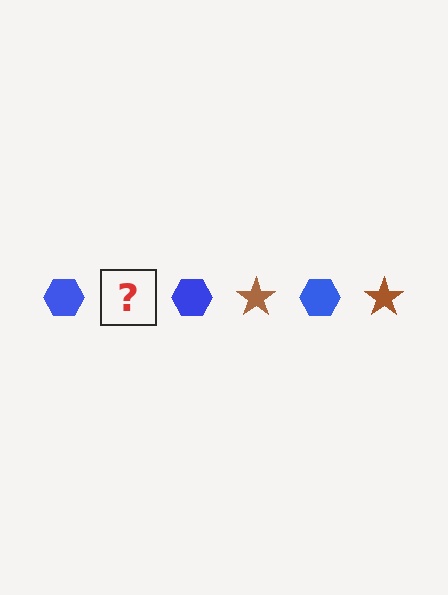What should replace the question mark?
The question mark should be replaced with a brown star.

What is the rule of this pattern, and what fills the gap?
The rule is that the pattern alternates between blue hexagon and brown star. The gap should be filled with a brown star.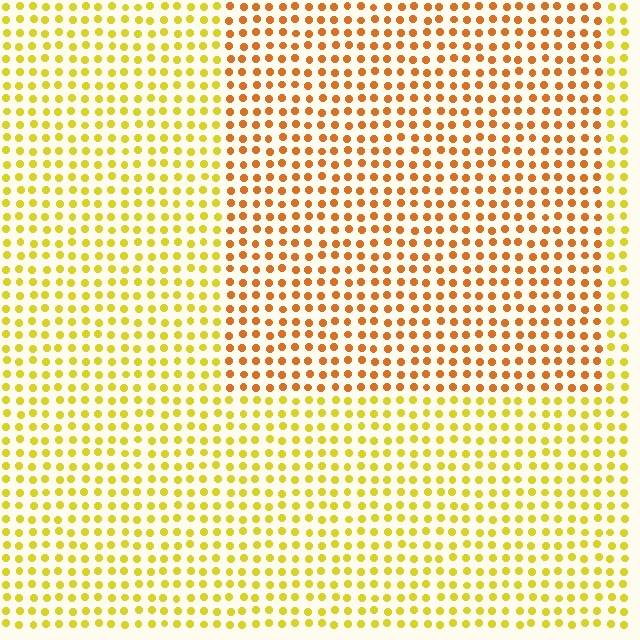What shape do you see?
I see a rectangle.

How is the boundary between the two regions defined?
The boundary is defined purely by a slight shift in hue (about 33 degrees). Spacing, size, and orientation are identical on both sides.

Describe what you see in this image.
The image is filled with small yellow elements in a uniform arrangement. A rectangle-shaped region is visible where the elements are tinted to a slightly different hue, forming a subtle color boundary.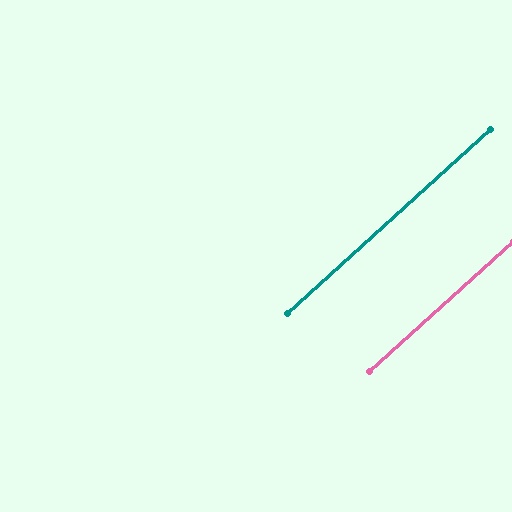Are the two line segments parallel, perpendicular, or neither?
Parallel — their directions differ by only 0.0°.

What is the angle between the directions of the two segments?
Approximately 0 degrees.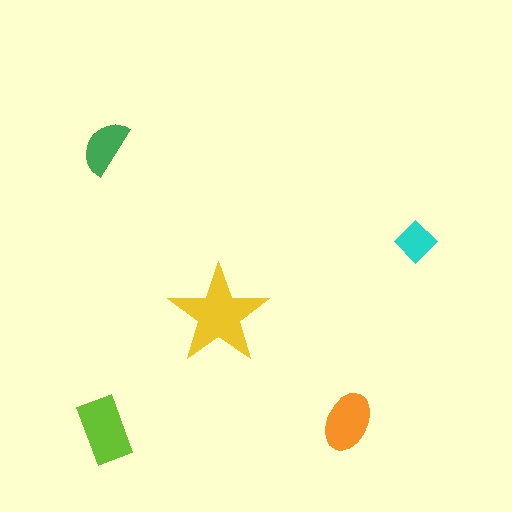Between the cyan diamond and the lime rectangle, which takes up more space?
The lime rectangle.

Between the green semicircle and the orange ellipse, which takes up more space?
The orange ellipse.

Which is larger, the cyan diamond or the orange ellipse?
The orange ellipse.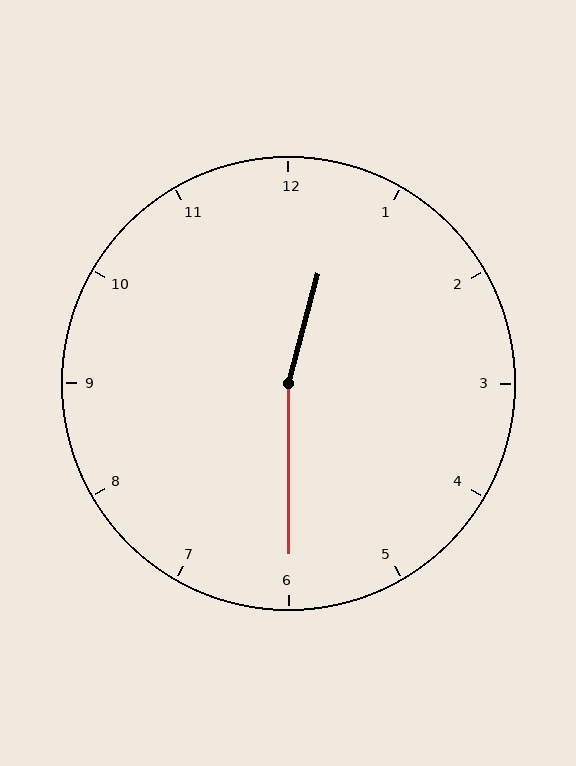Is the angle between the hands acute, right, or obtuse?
It is obtuse.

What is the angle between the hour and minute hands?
Approximately 165 degrees.